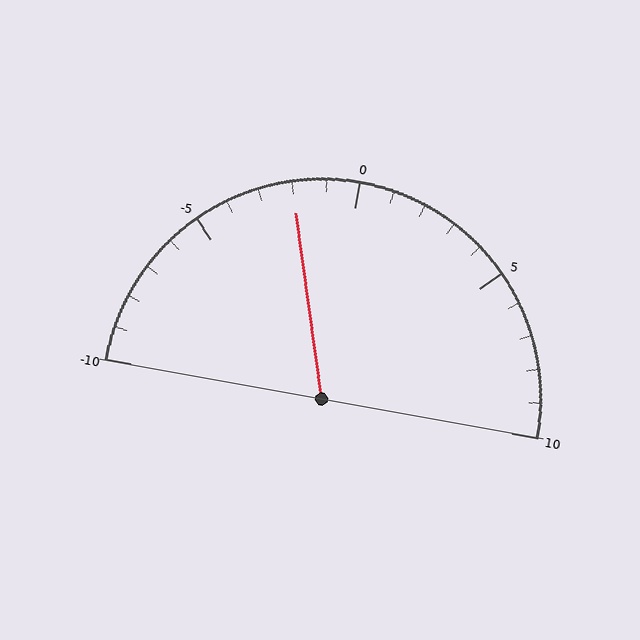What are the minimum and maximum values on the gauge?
The gauge ranges from -10 to 10.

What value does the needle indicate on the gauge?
The needle indicates approximately -2.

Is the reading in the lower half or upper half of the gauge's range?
The reading is in the lower half of the range (-10 to 10).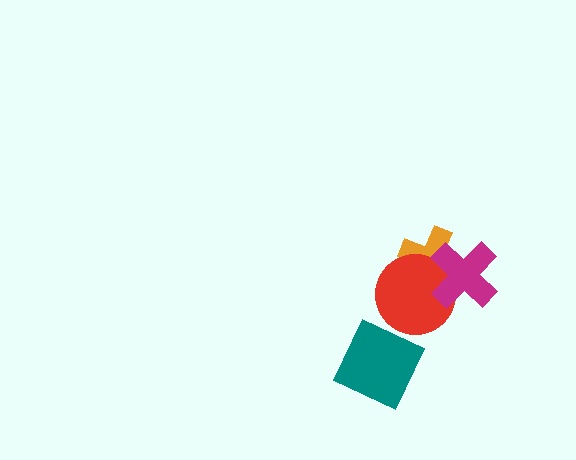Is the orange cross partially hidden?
Yes, it is partially covered by another shape.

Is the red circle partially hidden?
Yes, it is partially covered by another shape.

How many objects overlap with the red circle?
2 objects overlap with the red circle.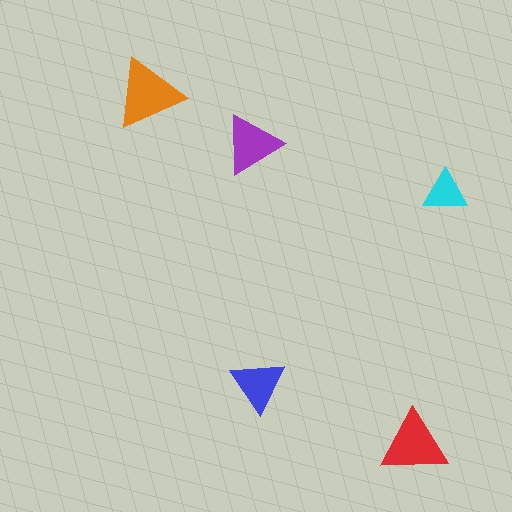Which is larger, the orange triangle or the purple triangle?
The orange one.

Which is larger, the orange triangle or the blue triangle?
The orange one.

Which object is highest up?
The orange triangle is topmost.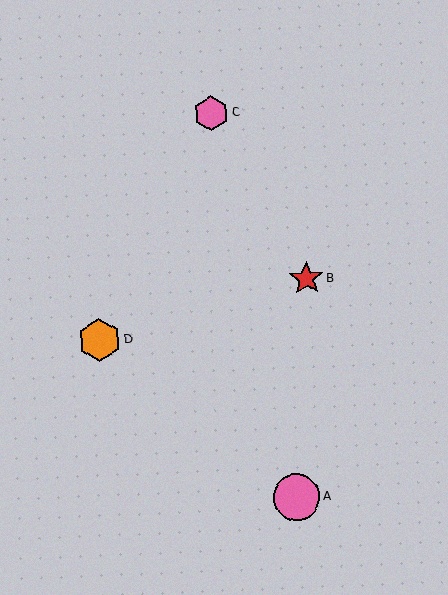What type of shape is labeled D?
Shape D is an orange hexagon.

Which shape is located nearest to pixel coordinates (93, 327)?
The orange hexagon (labeled D) at (99, 340) is nearest to that location.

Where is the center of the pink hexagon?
The center of the pink hexagon is at (211, 113).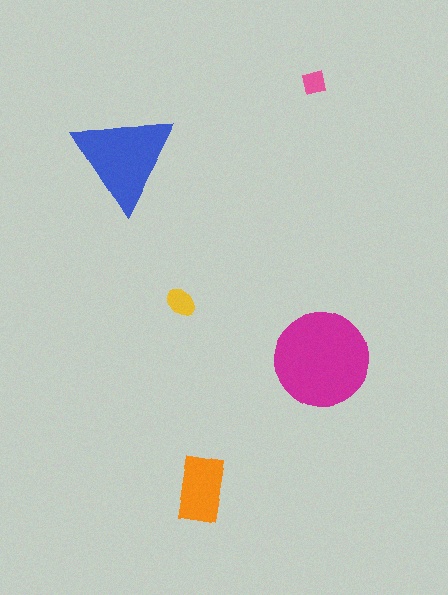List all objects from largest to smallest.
The magenta circle, the blue triangle, the orange rectangle, the yellow ellipse, the pink square.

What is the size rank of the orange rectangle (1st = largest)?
3rd.